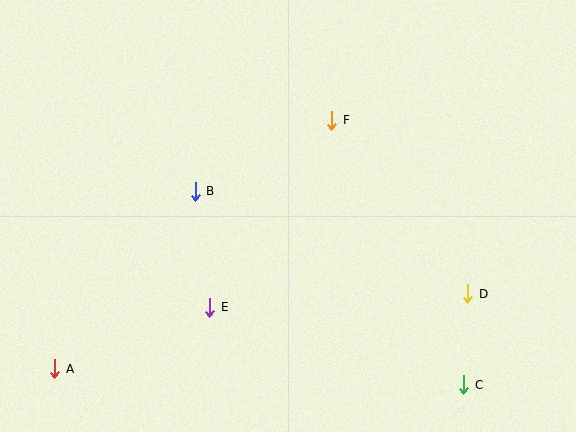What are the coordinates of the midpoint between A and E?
The midpoint between A and E is at (132, 338).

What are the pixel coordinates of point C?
Point C is at (464, 385).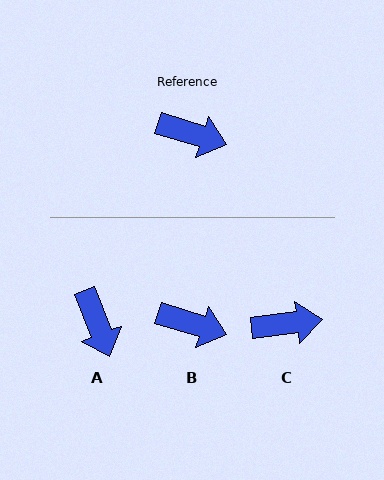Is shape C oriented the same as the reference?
No, it is off by about 24 degrees.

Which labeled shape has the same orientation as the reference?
B.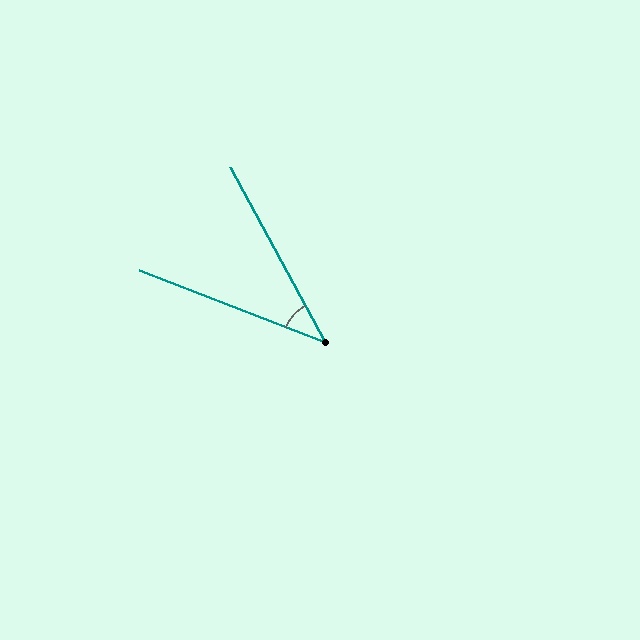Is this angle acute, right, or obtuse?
It is acute.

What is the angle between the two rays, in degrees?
Approximately 40 degrees.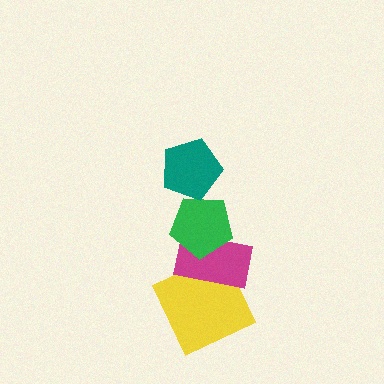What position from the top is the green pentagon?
The green pentagon is 2nd from the top.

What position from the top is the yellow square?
The yellow square is 4th from the top.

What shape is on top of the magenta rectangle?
The green pentagon is on top of the magenta rectangle.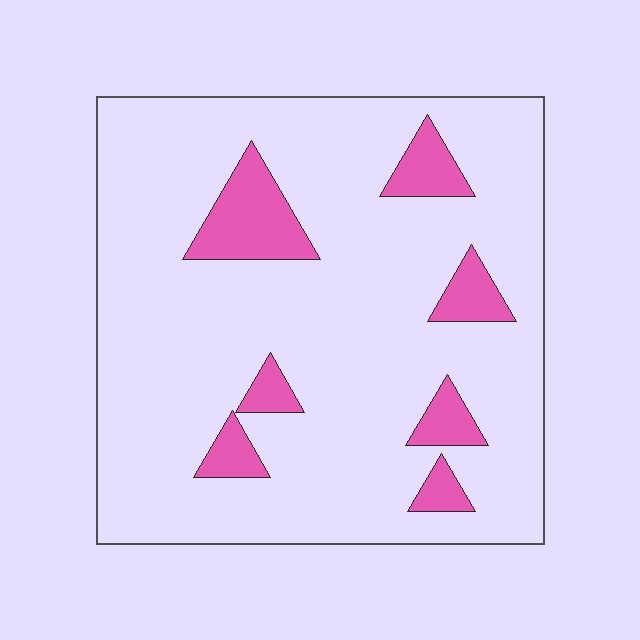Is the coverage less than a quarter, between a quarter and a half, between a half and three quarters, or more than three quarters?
Less than a quarter.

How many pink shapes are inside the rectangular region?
7.